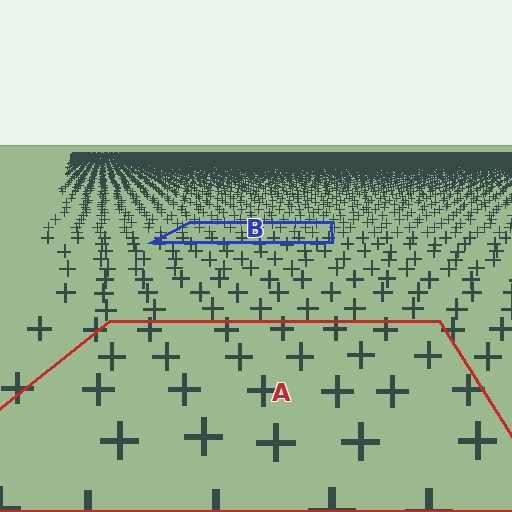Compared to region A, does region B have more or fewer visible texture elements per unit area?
Region B has more texture elements per unit area — they are packed more densely because it is farther away.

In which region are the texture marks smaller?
The texture marks are smaller in region B, because it is farther away.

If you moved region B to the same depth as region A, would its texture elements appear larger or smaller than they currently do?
They would appear larger. At a closer depth, the same texture elements are projected at a bigger on-screen size.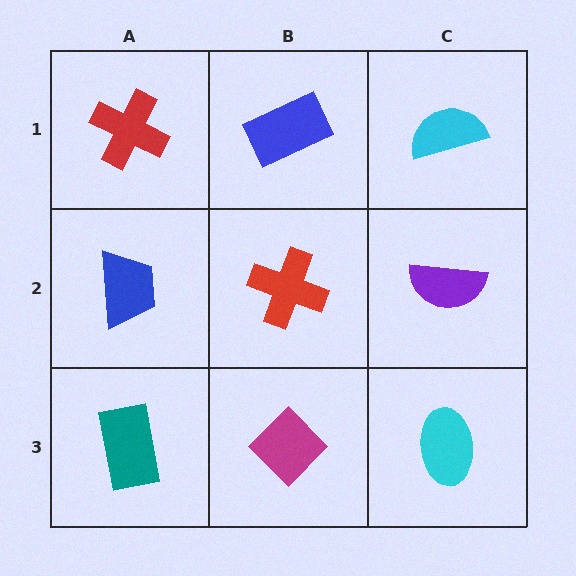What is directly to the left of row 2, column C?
A red cross.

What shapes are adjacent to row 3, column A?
A blue trapezoid (row 2, column A), a magenta diamond (row 3, column B).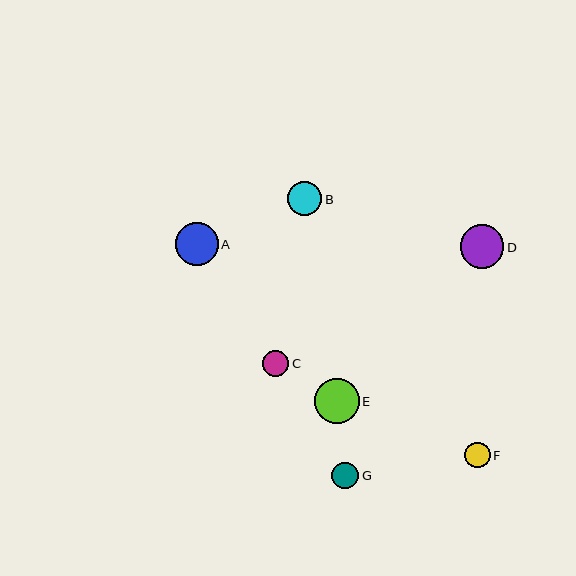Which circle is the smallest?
Circle F is the smallest with a size of approximately 26 pixels.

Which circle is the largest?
Circle E is the largest with a size of approximately 45 pixels.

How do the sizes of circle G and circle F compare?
Circle G and circle F are approximately the same size.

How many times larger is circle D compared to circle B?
Circle D is approximately 1.3 times the size of circle B.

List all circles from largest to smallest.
From largest to smallest: E, D, A, B, G, C, F.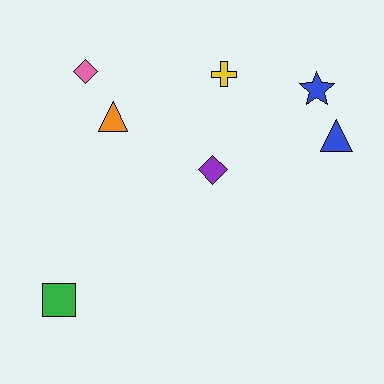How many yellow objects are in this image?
There is 1 yellow object.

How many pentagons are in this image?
There are no pentagons.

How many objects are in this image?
There are 7 objects.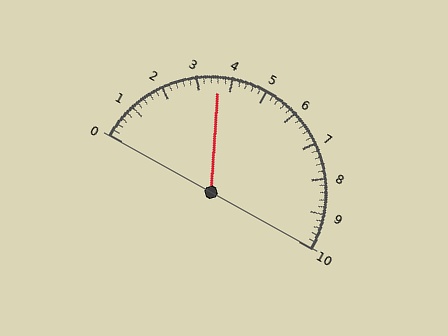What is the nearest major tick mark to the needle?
The nearest major tick mark is 4.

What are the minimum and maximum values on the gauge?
The gauge ranges from 0 to 10.